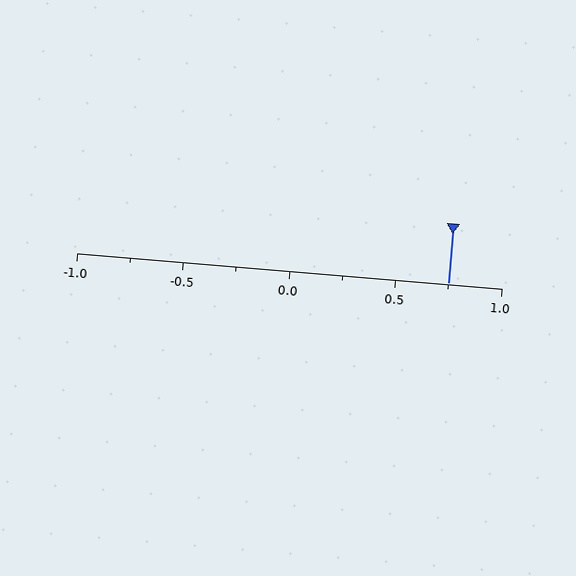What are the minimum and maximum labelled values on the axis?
The axis runs from -1.0 to 1.0.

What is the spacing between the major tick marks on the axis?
The major ticks are spaced 0.5 apart.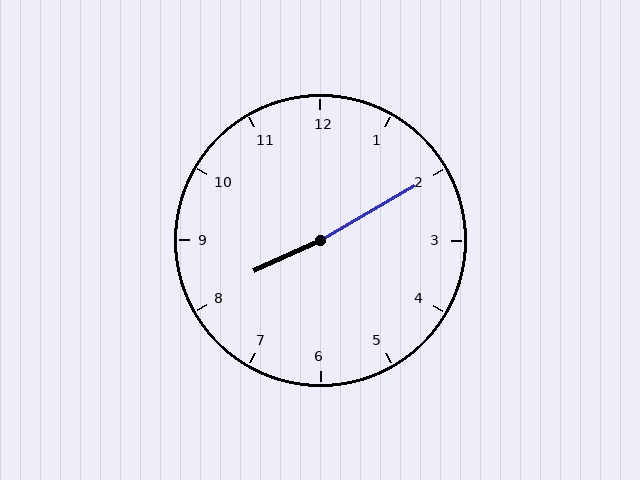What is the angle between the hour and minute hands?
Approximately 175 degrees.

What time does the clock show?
8:10.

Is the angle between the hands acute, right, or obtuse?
It is obtuse.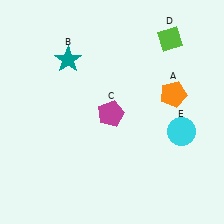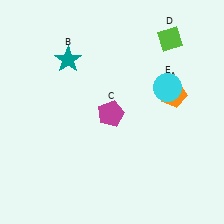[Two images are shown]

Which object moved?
The cyan circle (E) moved up.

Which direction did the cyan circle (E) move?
The cyan circle (E) moved up.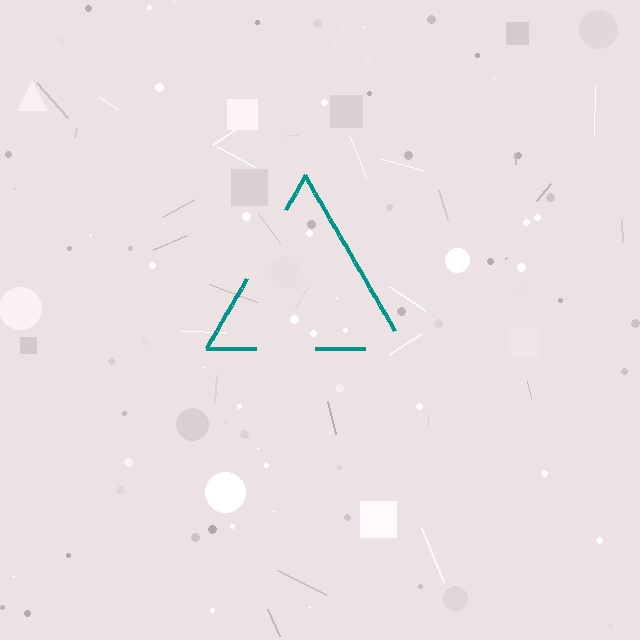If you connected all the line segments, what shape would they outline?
They would outline a triangle.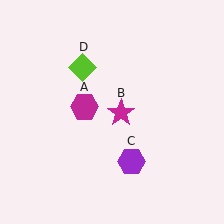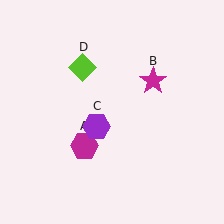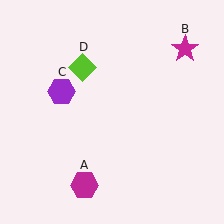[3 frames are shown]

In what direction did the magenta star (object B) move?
The magenta star (object B) moved up and to the right.